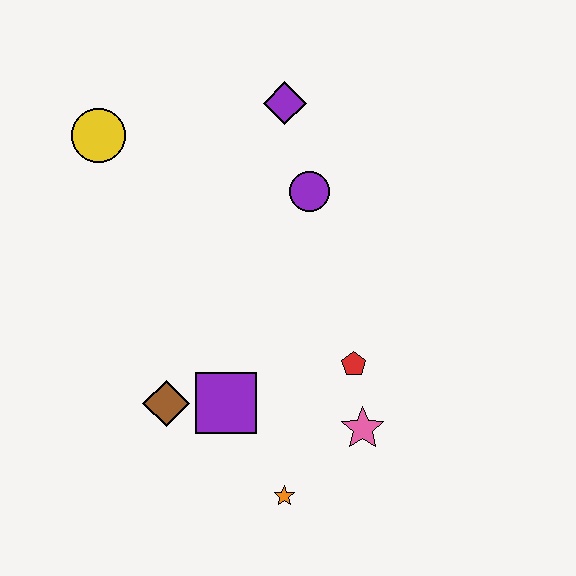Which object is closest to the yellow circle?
The purple diamond is closest to the yellow circle.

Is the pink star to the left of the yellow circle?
No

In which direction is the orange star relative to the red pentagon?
The orange star is below the red pentagon.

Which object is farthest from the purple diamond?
The orange star is farthest from the purple diamond.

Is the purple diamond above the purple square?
Yes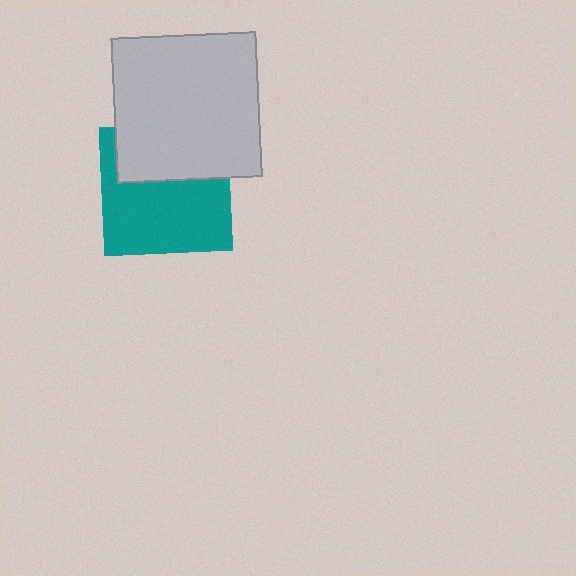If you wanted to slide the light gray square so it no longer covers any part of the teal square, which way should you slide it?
Slide it up — that is the most direct way to separate the two shapes.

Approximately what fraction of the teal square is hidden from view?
Roughly 38% of the teal square is hidden behind the light gray square.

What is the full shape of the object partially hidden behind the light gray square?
The partially hidden object is a teal square.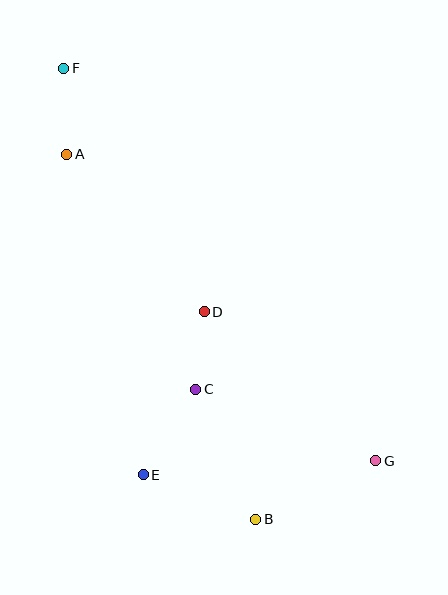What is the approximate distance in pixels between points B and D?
The distance between B and D is approximately 214 pixels.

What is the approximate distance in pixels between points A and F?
The distance between A and F is approximately 86 pixels.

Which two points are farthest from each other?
Points F and G are farthest from each other.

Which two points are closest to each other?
Points C and D are closest to each other.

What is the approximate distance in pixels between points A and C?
The distance between A and C is approximately 268 pixels.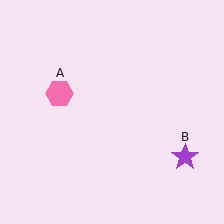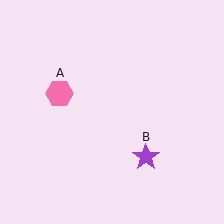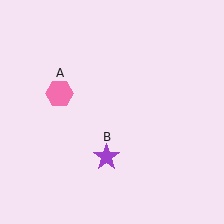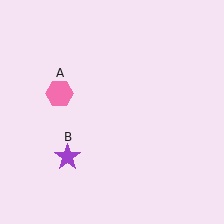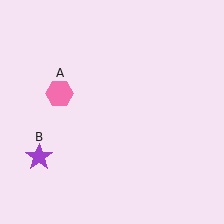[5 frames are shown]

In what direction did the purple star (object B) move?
The purple star (object B) moved left.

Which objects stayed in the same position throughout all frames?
Pink hexagon (object A) remained stationary.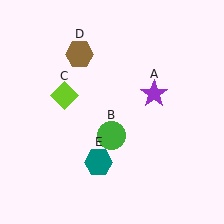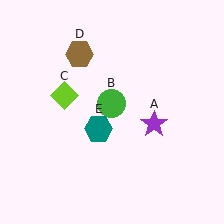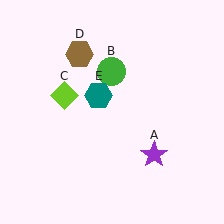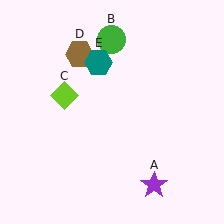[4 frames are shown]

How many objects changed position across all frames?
3 objects changed position: purple star (object A), green circle (object B), teal hexagon (object E).